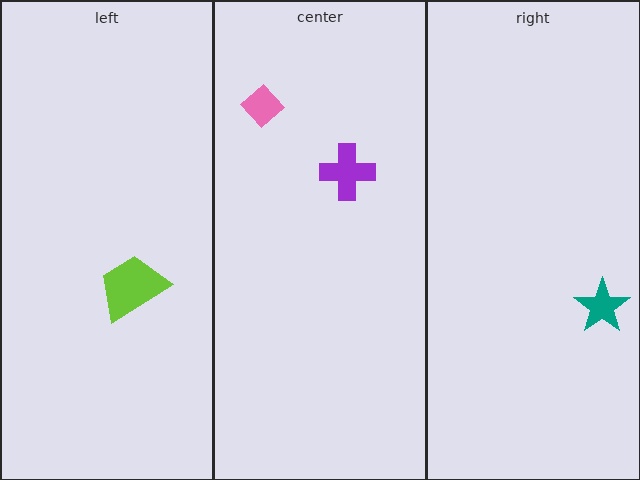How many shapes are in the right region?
1.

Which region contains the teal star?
The right region.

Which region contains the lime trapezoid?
The left region.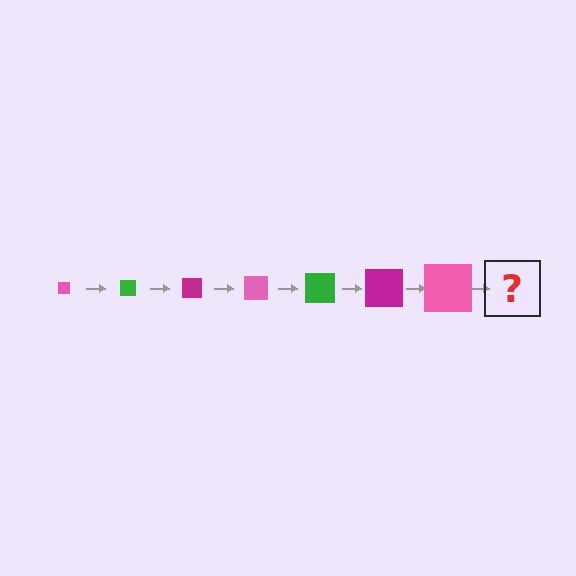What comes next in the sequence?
The next element should be a green square, larger than the previous one.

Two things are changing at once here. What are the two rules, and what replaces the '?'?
The two rules are that the square grows larger each step and the color cycles through pink, green, and magenta. The '?' should be a green square, larger than the previous one.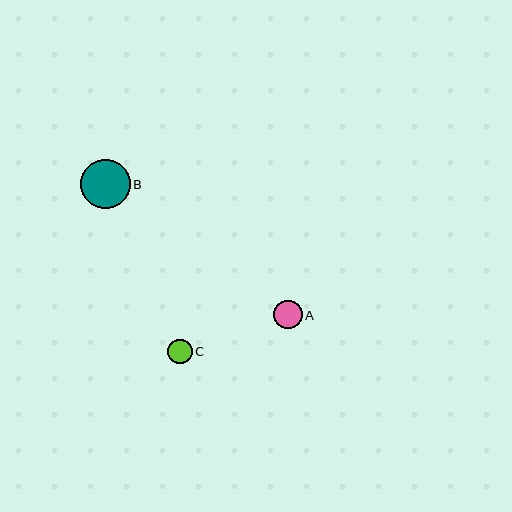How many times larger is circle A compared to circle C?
Circle A is approximately 1.1 times the size of circle C.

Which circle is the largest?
Circle B is the largest with a size of approximately 49 pixels.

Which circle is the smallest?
Circle C is the smallest with a size of approximately 25 pixels.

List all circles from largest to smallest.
From largest to smallest: B, A, C.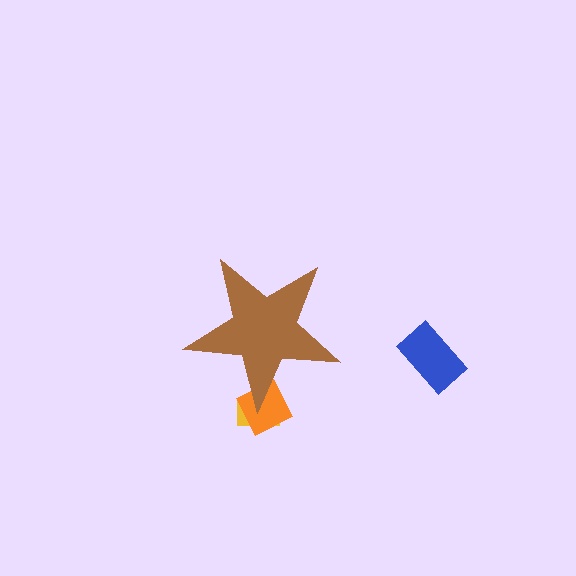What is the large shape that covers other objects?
A brown star.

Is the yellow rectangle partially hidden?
Yes, the yellow rectangle is partially hidden behind the brown star.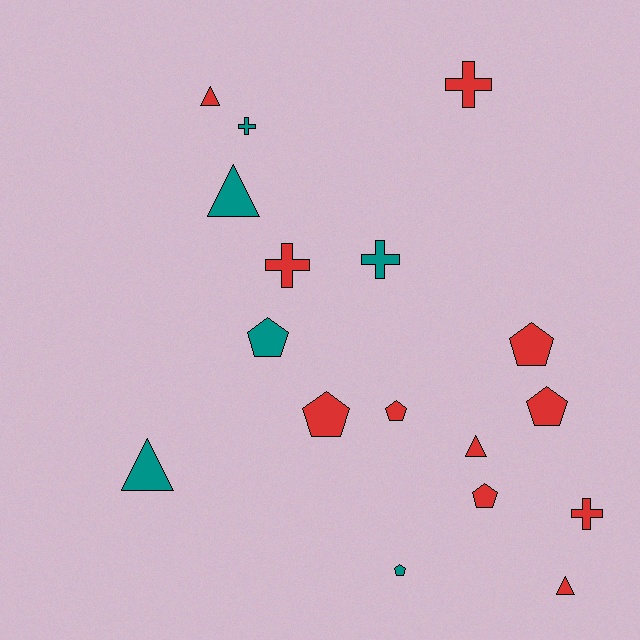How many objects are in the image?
There are 17 objects.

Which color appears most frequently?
Red, with 11 objects.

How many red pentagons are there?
There are 5 red pentagons.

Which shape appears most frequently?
Pentagon, with 7 objects.